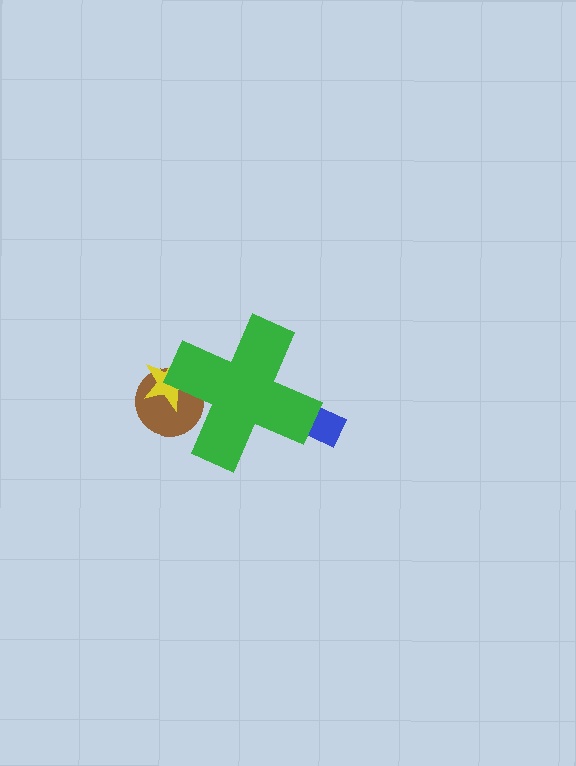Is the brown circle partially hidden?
Yes, the brown circle is partially hidden behind the green cross.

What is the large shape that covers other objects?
A green cross.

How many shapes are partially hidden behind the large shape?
3 shapes are partially hidden.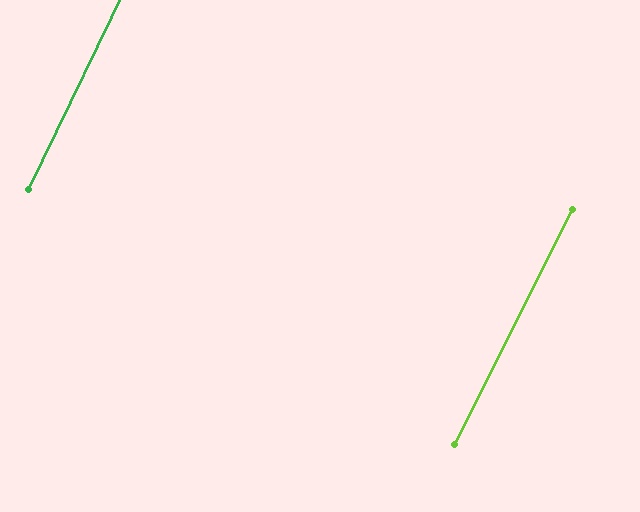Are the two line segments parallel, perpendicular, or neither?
Parallel — their directions differ by only 0.7°.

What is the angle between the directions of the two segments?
Approximately 1 degree.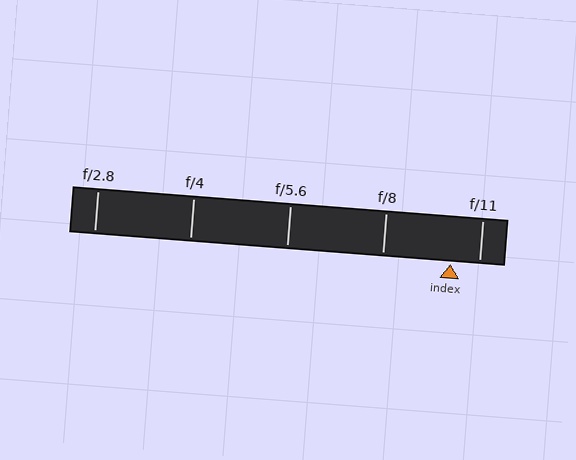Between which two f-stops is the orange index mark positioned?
The index mark is between f/8 and f/11.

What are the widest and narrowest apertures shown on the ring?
The widest aperture shown is f/2.8 and the narrowest is f/11.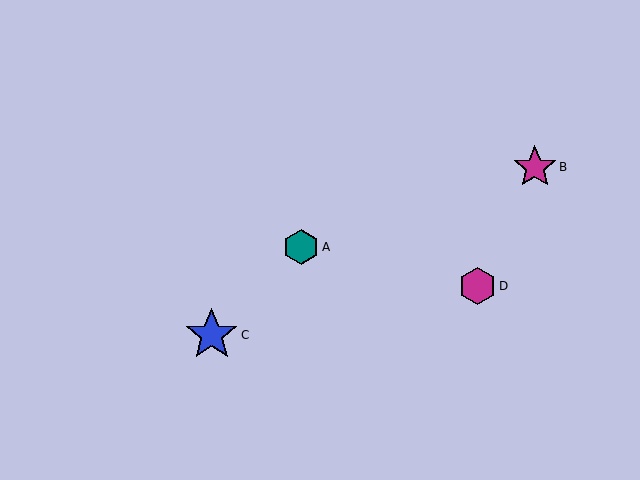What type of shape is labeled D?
Shape D is a magenta hexagon.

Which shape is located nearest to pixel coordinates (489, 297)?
The magenta hexagon (labeled D) at (477, 286) is nearest to that location.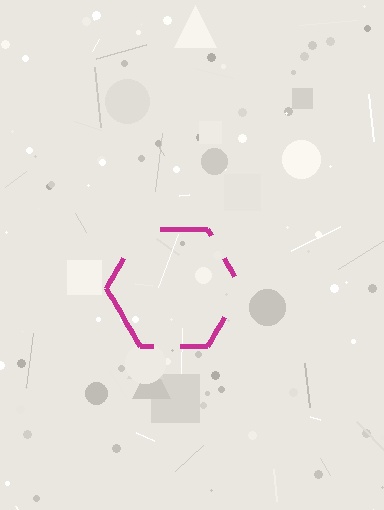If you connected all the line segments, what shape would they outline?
They would outline a hexagon.